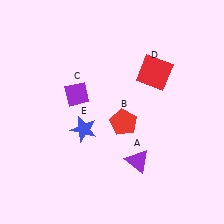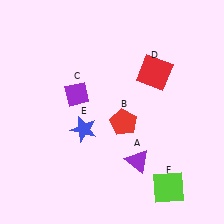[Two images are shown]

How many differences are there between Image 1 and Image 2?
There is 1 difference between the two images.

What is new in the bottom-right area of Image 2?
A lime square (F) was added in the bottom-right area of Image 2.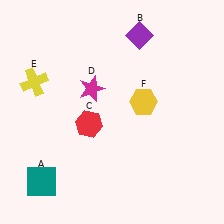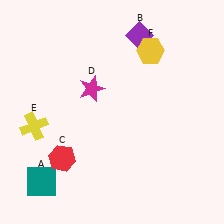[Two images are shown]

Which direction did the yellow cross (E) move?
The yellow cross (E) moved down.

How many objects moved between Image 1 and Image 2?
3 objects moved between the two images.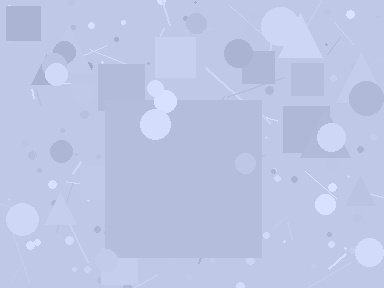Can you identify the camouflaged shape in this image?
The camouflaged shape is a square.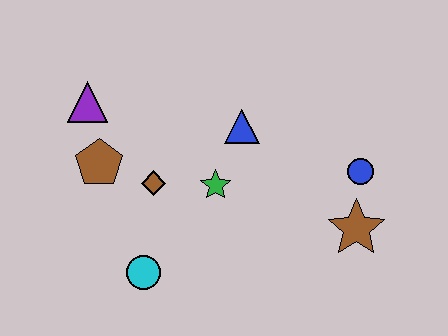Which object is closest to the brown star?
The blue circle is closest to the brown star.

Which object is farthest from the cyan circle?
The blue circle is farthest from the cyan circle.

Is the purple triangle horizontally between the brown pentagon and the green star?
No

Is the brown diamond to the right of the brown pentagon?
Yes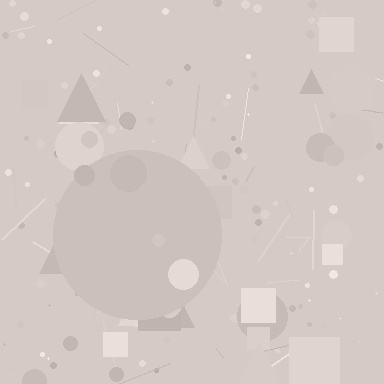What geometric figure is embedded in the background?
A circle is embedded in the background.